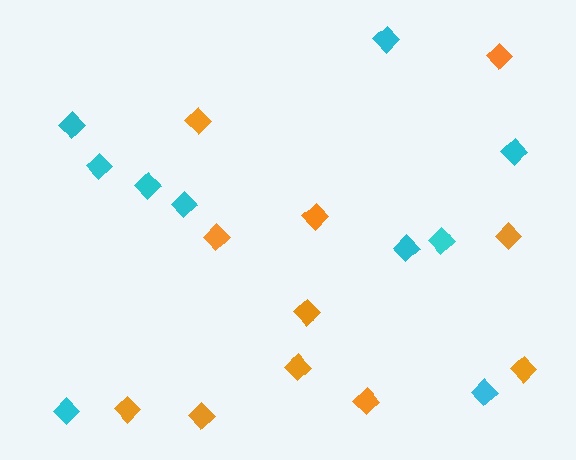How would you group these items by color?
There are 2 groups: one group of orange diamonds (11) and one group of cyan diamonds (10).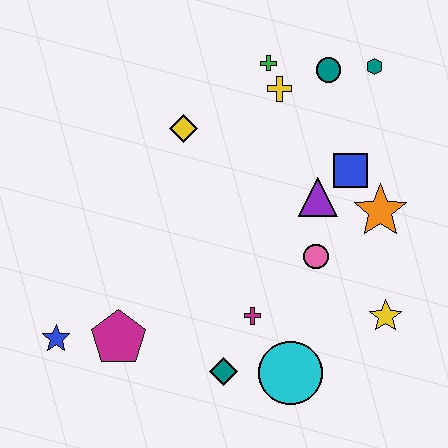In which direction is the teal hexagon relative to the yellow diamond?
The teal hexagon is to the right of the yellow diamond.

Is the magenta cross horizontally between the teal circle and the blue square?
No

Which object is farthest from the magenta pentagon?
The teal hexagon is farthest from the magenta pentagon.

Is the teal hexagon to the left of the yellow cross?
No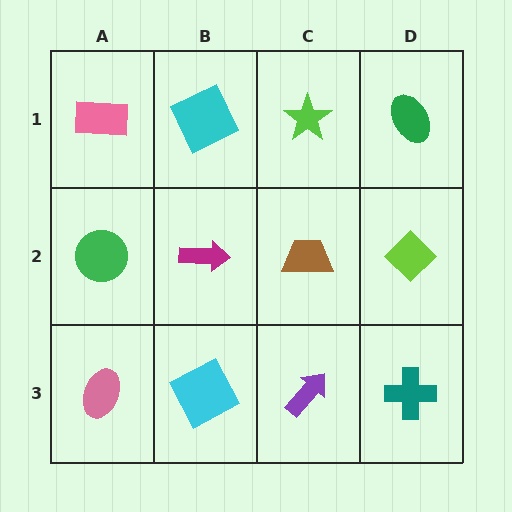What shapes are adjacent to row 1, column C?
A brown trapezoid (row 2, column C), a cyan square (row 1, column B), a green ellipse (row 1, column D).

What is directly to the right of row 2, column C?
A lime diamond.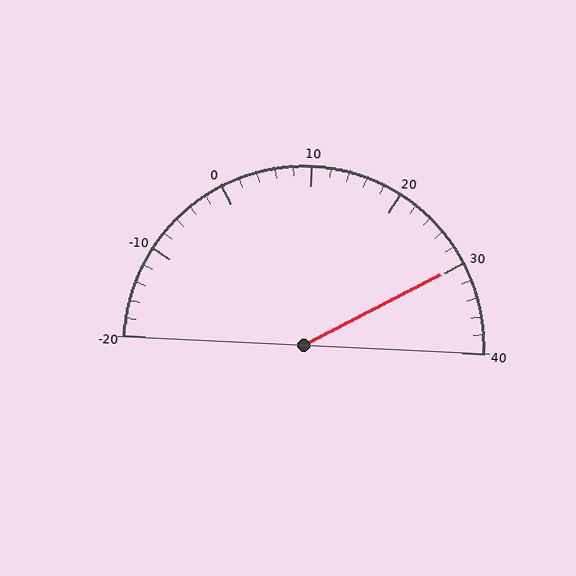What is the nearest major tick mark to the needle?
The nearest major tick mark is 30.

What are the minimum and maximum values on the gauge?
The gauge ranges from -20 to 40.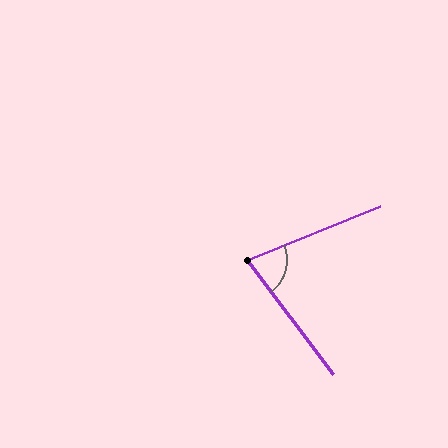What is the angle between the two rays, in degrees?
Approximately 75 degrees.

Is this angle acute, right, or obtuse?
It is acute.